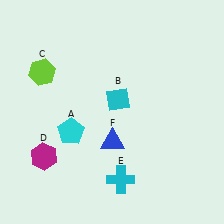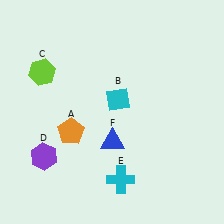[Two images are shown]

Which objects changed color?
A changed from cyan to orange. D changed from magenta to purple.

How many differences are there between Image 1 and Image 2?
There are 2 differences between the two images.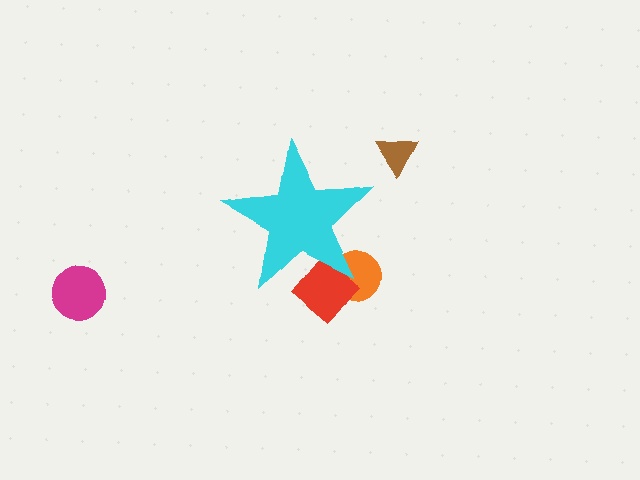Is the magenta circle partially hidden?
No, the magenta circle is fully visible.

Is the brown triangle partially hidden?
No, the brown triangle is fully visible.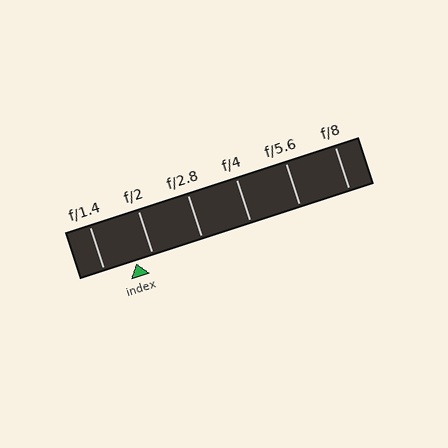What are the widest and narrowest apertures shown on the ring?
The widest aperture shown is f/1.4 and the narrowest is f/8.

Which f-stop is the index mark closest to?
The index mark is closest to f/2.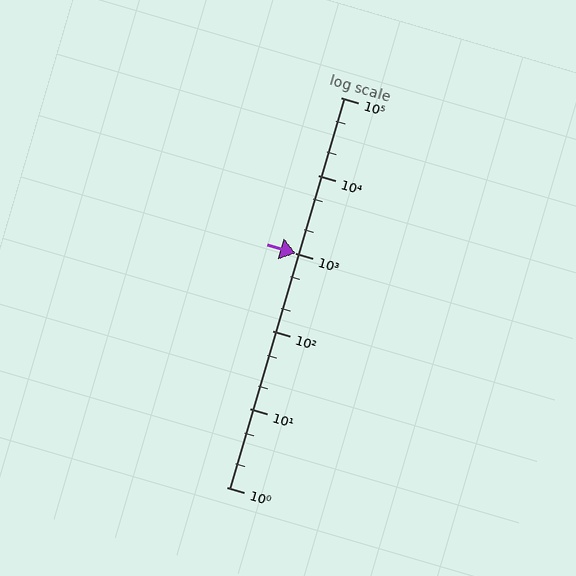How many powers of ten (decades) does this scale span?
The scale spans 5 decades, from 1 to 100000.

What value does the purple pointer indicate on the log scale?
The pointer indicates approximately 990.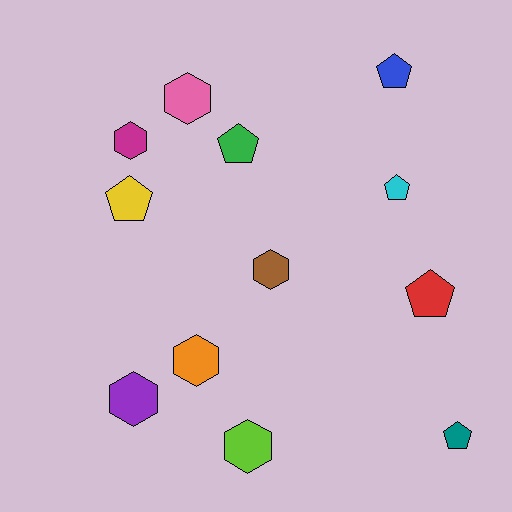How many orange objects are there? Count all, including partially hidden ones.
There is 1 orange object.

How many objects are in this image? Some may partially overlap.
There are 12 objects.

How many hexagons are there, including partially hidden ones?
There are 6 hexagons.